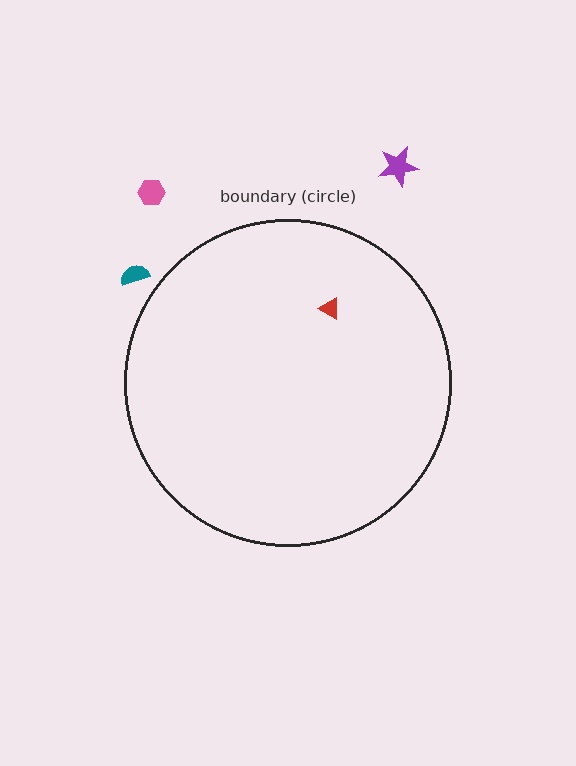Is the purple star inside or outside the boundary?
Outside.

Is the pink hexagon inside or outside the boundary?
Outside.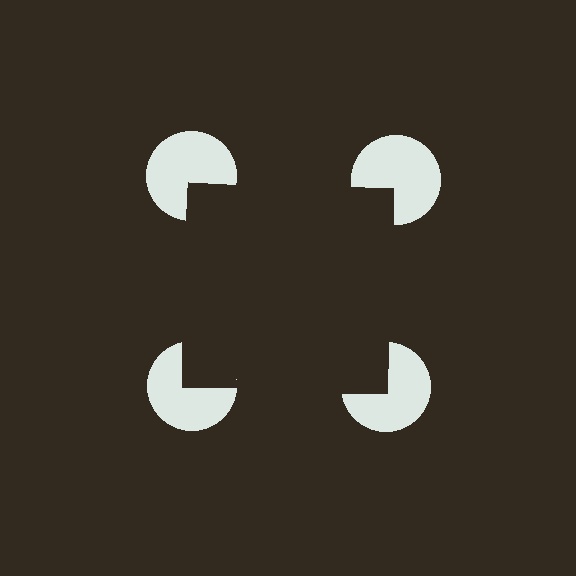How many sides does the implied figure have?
4 sides.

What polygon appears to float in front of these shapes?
An illusory square — its edges are inferred from the aligned wedge cuts in the pac-man discs, not physically drawn.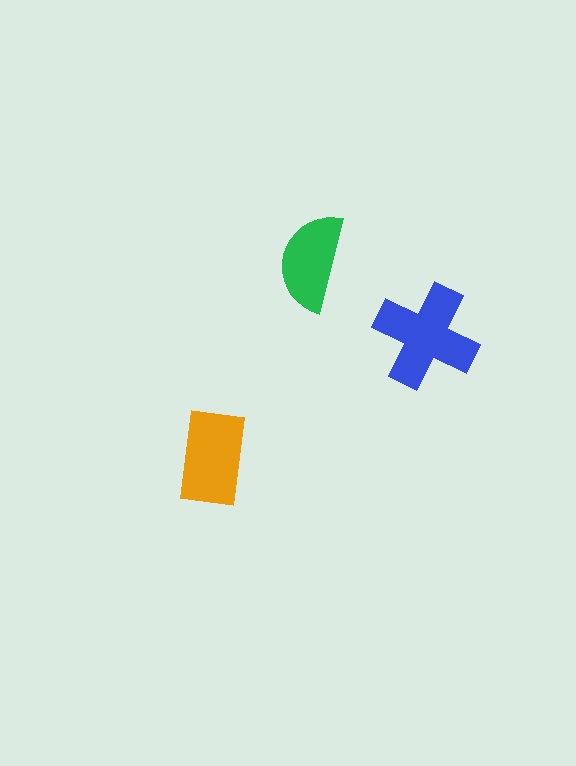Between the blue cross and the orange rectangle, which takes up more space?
The blue cross.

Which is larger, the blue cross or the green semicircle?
The blue cross.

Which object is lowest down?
The orange rectangle is bottommost.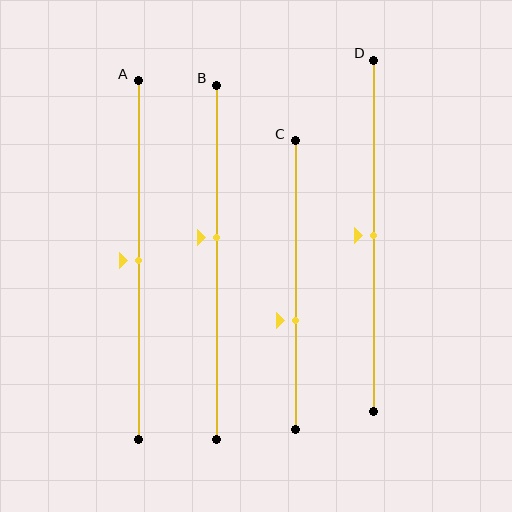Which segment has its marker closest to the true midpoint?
Segment A has its marker closest to the true midpoint.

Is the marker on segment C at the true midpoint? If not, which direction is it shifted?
No, the marker on segment C is shifted downward by about 12% of the segment length.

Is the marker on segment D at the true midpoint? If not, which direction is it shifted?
Yes, the marker on segment D is at the true midpoint.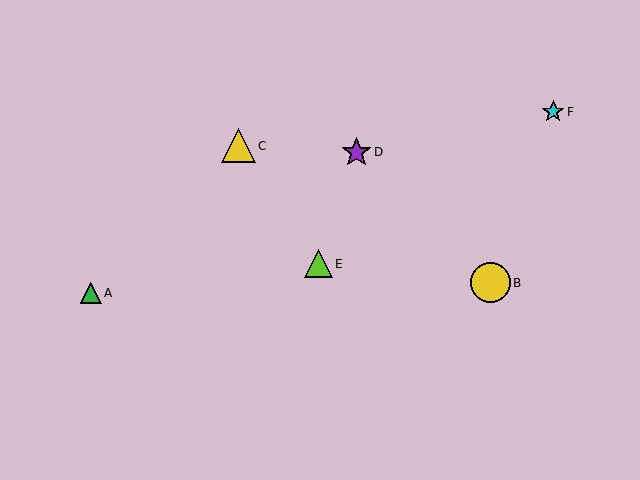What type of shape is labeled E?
Shape E is a lime triangle.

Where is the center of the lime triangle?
The center of the lime triangle is at (318, 264).